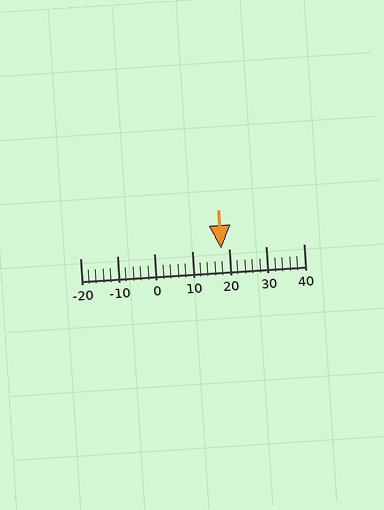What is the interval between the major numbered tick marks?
The major tick marks are spaced 10 units apart.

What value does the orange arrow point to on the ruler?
The orange arrow points to approximately 18.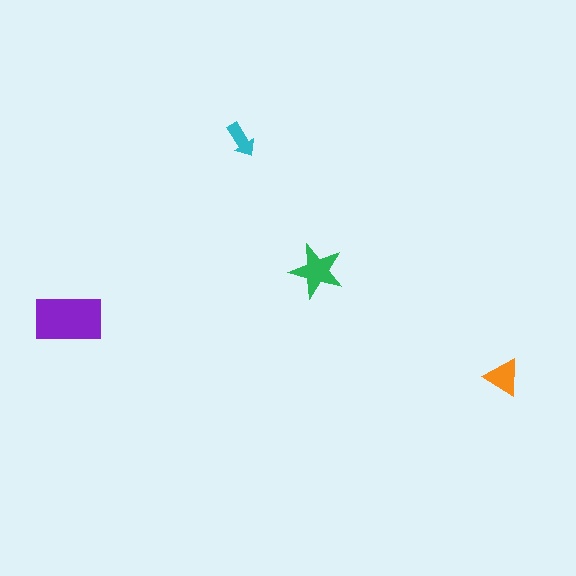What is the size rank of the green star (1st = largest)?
2nd.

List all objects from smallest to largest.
The cyan arrow, the orange triangle, the green star, the purple rectangle.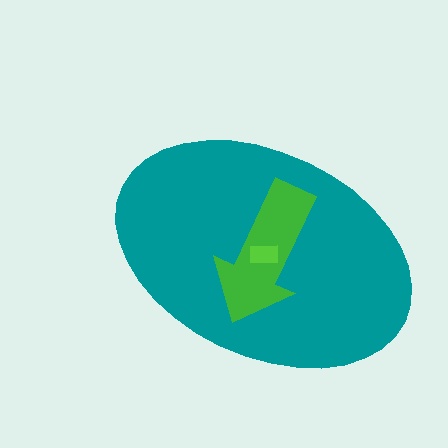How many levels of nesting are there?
3.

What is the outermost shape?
The teal ellipse.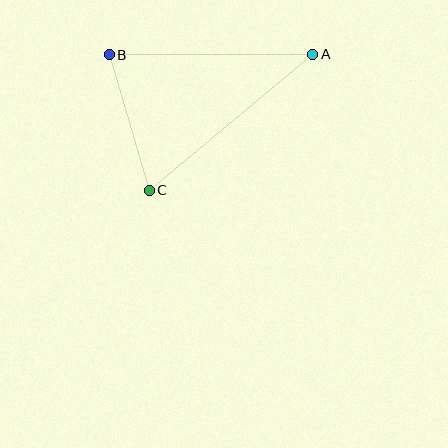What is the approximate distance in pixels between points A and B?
The distance between A and B is approximately 203 pixels.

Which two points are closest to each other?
Points B and C are closest to each other.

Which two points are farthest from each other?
Points A and C are farthest from each other.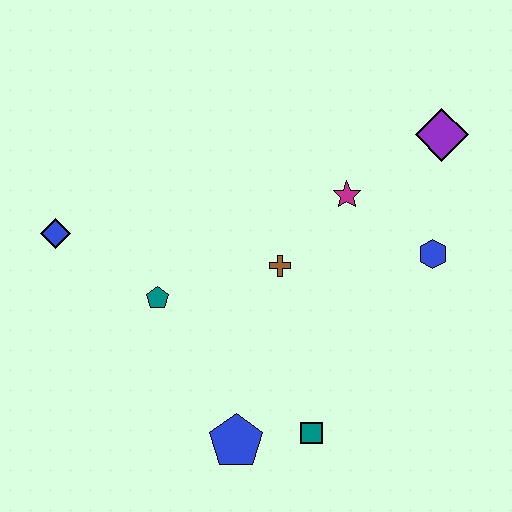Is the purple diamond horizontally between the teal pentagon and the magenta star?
No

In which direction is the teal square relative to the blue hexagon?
The teal square is below the blue hexagon.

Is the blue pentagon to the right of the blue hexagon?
No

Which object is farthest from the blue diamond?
The purple diamond is farthest from the blue diamond.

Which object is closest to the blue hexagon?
The magenta star is closest to the blue hexagon.